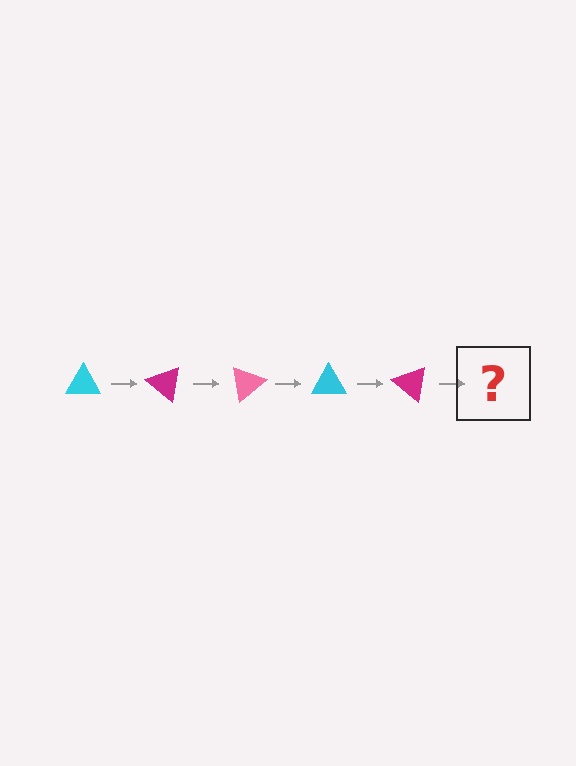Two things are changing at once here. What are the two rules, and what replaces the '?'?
The two rules are that it rotates 40 degrees each step and the color cycles through cyan, magenta, and pink. The '?' should be a pink triangle, rotated 200 degrees from the start.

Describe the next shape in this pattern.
It should be a pink triangle, rotated 200 degrees from the start.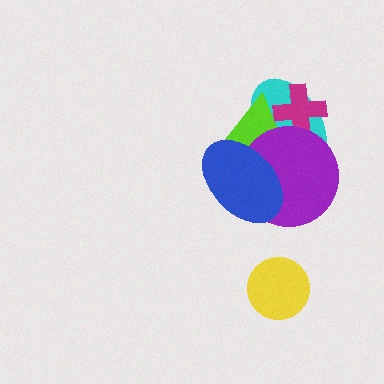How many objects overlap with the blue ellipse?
3 objects overlap with the blue ellipse.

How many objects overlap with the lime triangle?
4 objects overlap with the lime triangle.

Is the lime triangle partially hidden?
Yes, it is partially covered by another shape.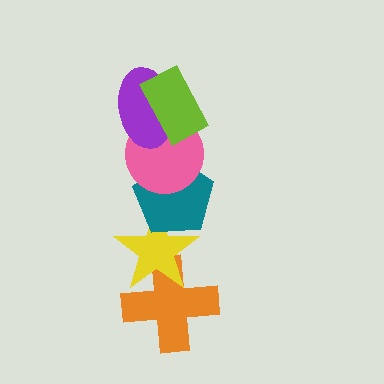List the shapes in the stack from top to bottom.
From top to bottom: the lime rectangle, the purple ellipse, the pink circle, the teal pentagon, the yellow star, the orange cross.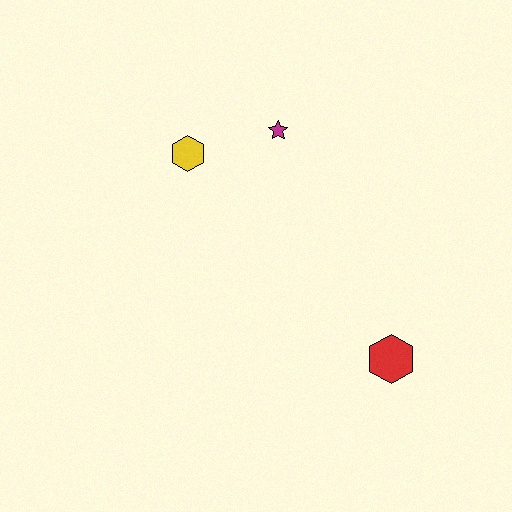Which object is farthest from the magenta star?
The red hexagon is farthest from the magenta star.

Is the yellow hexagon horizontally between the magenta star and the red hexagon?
No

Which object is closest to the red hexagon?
The magenta star is closest to the red hexagon.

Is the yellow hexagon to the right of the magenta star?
No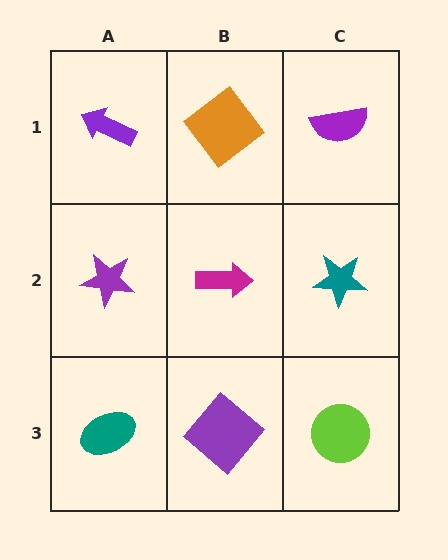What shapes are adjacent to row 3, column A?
A purple star (row 2, column A), a purple diamond (row 3, column B).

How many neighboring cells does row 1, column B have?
3.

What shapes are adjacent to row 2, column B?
An orange diamond (row 1, column B), a purple diamond (row 3, column B), a purple star (row 2, column A), a teal star (row 2, column C).